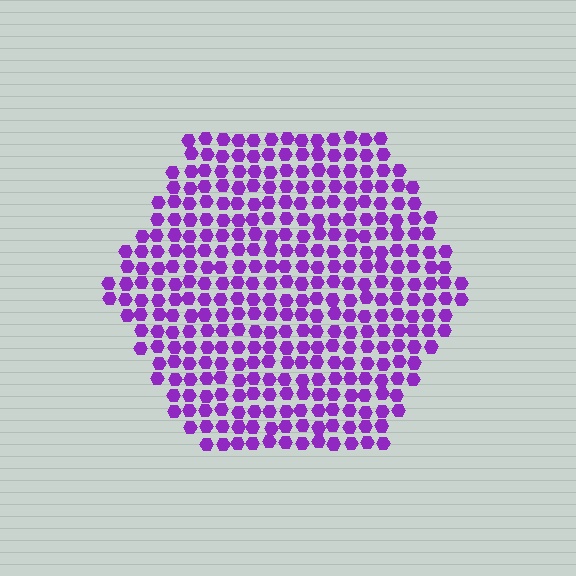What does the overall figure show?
The overall figure shows a hexagon.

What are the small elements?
The small elements are hexagons.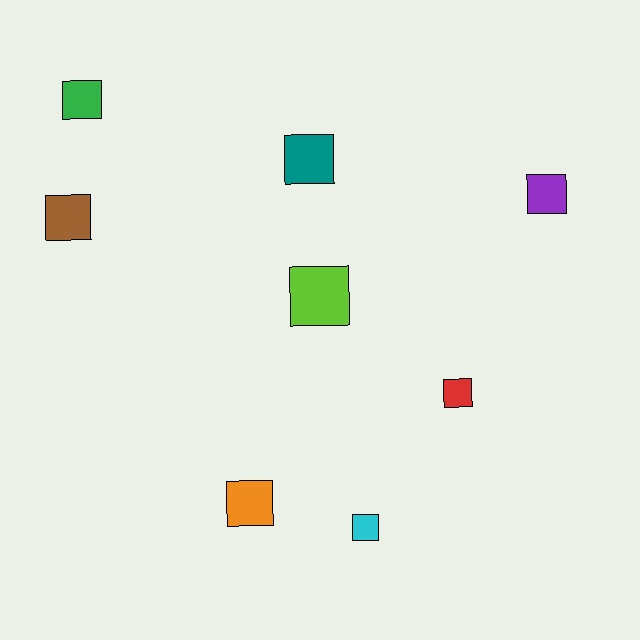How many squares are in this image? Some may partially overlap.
There are 8 squares.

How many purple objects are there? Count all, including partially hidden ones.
There is 1 purple object.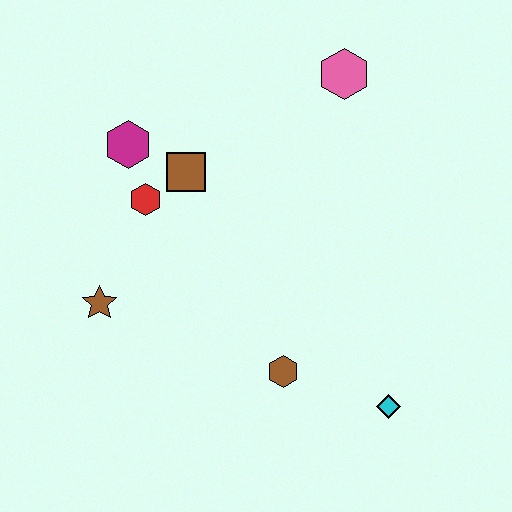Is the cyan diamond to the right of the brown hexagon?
Yes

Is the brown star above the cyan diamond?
Yes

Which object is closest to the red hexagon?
The brown square is closest to the red hexagon.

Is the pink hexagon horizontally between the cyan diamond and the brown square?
Yes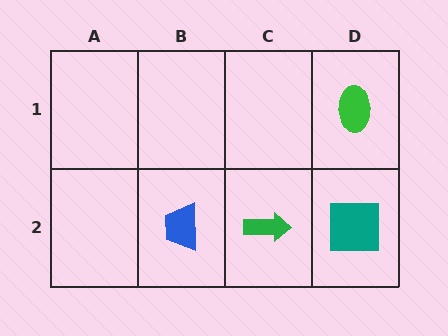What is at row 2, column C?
A green arrow.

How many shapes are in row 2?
3 shapes.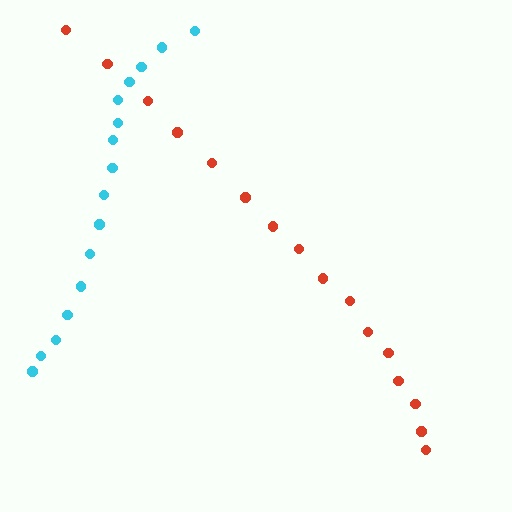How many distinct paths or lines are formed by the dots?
There are 2 distinct paths.